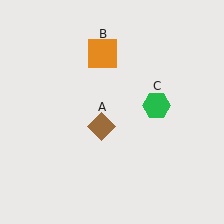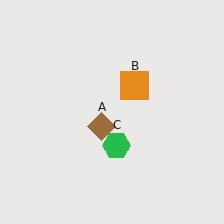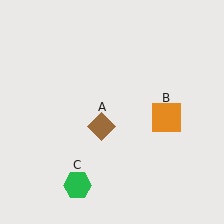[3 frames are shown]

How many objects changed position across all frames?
2 objects changed position: orange square (object B), green hexagon (object C).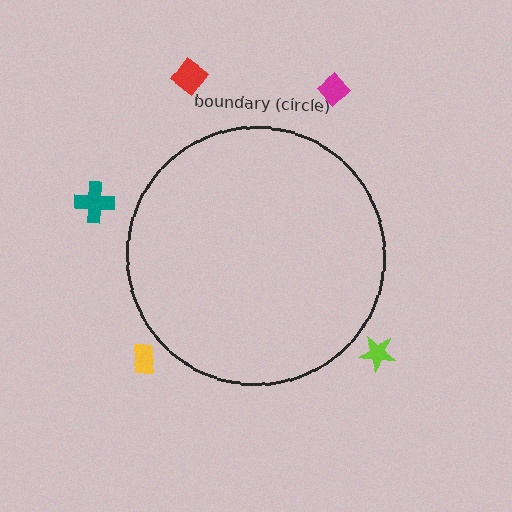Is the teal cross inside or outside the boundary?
Outside.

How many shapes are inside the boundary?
0 inside, 5 outside.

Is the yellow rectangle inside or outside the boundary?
Outside.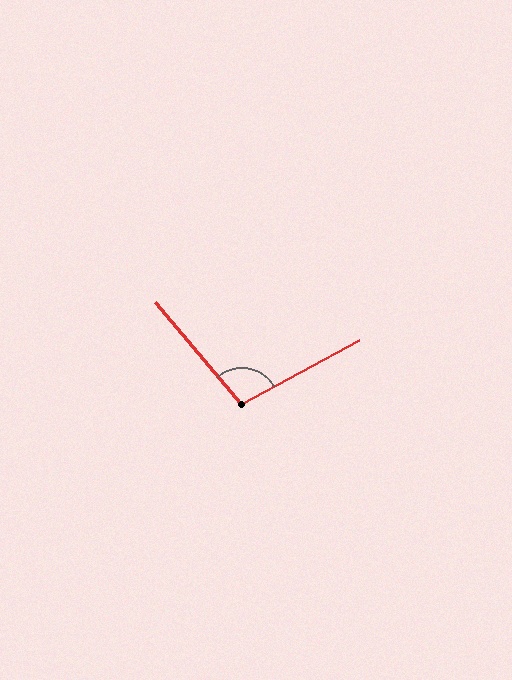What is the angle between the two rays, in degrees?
Approximately 101 degrees.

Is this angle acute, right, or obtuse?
It is obtuse.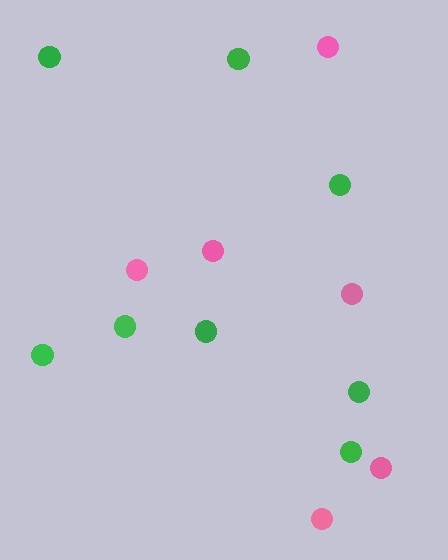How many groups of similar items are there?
There are 2 groups: one group of pink circles (6) and one group of green circles (8).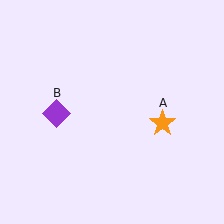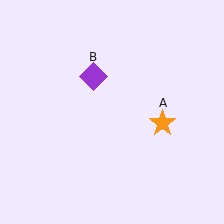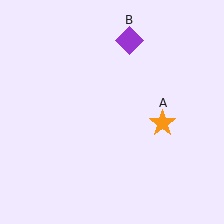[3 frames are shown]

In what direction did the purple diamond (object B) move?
The purple diamond (object B) moved up and to the right.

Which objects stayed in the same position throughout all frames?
Orange star (object A) remained stationary.